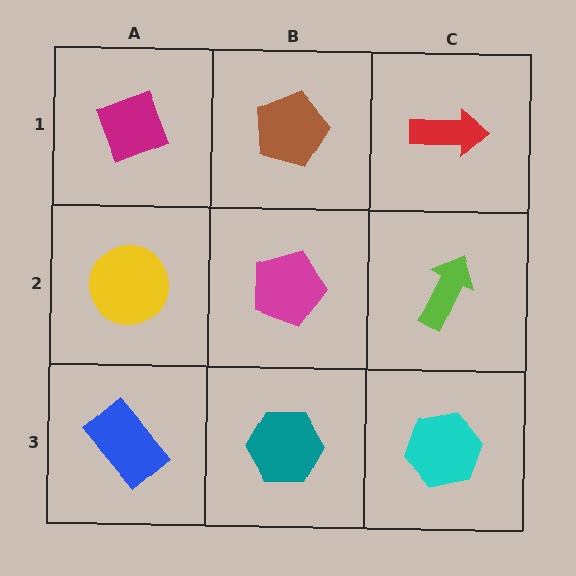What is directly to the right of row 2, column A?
A magenta pentagon.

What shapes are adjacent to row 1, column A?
A yellow circle (row 2, column A), a brown pentagon (row 1, column B).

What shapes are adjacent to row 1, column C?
A lime arrow (row 2, column C), a brown pentagon (row 1, column B).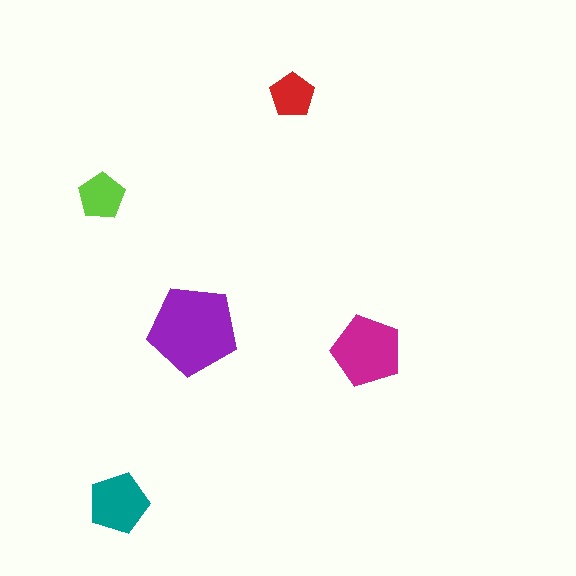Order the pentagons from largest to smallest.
the purple one, the magenta one, the teal one, the lime one, the red one.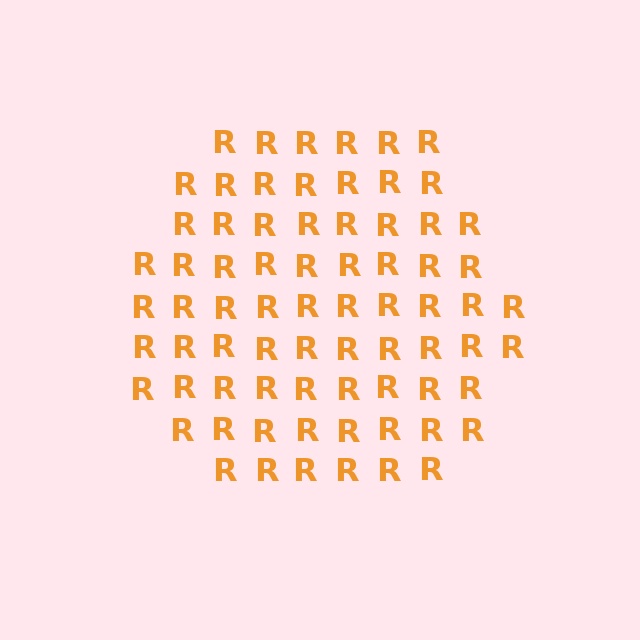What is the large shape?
The large shape is a hexagon.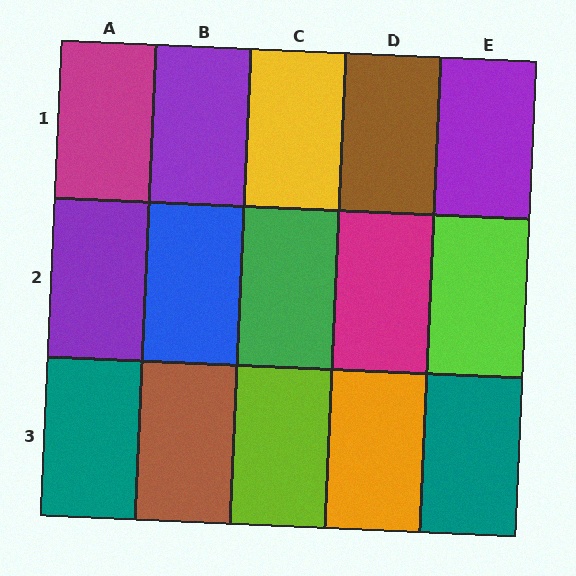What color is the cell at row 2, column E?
Lime.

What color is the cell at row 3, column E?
Teal.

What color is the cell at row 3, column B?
Brown.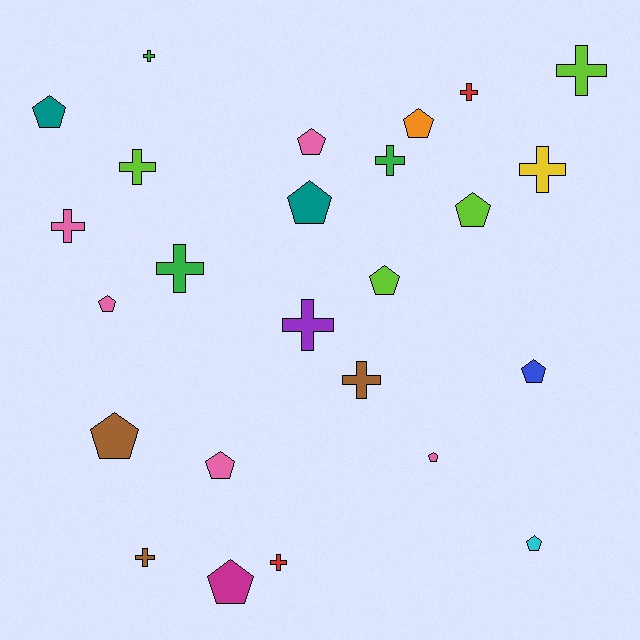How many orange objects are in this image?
There is 1 orange object.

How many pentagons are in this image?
There are 13 pentagons.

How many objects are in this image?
There are 25 objects.